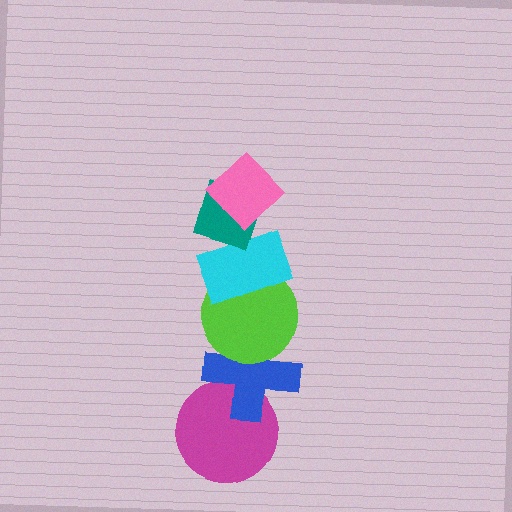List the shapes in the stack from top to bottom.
From top to bottom: the pink diamond, the teal diamond, the cyan rectangle, the lime circle, the blue cross, the magenta circle.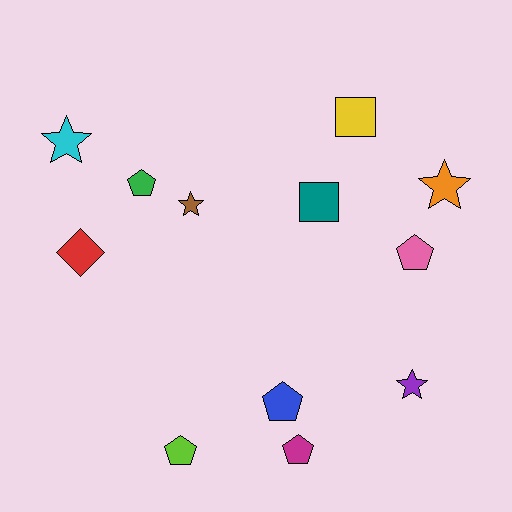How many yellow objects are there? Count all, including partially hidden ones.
There is 1 yellow object.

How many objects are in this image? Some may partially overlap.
There are 12 objects.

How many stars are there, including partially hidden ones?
There are 4 stars.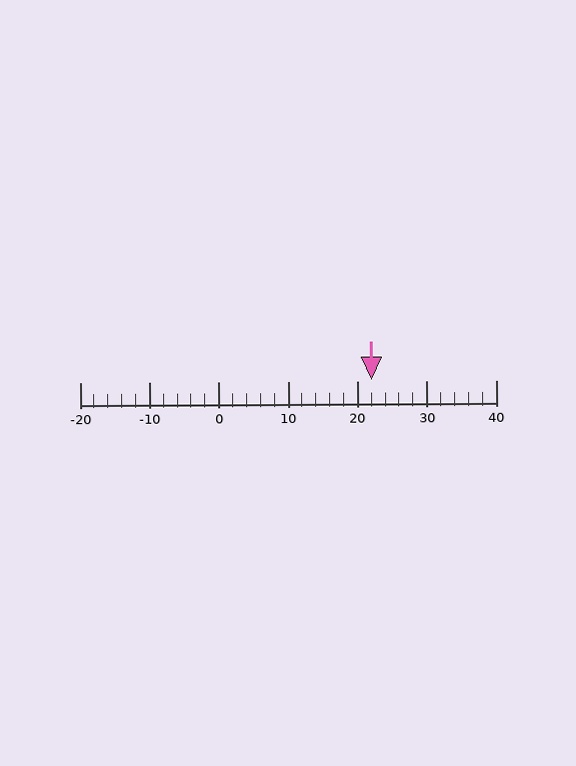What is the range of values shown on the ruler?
The ruler shows values from -20 to 40.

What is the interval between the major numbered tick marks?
The major tick marks are spaced 10 units apart.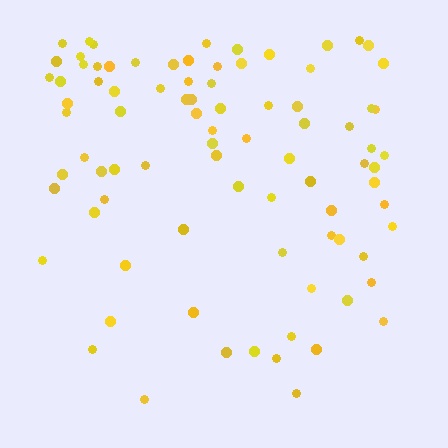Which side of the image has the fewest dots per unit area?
The bottom.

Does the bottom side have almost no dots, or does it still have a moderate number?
Still a moderate number, just noticeably fewer than the top.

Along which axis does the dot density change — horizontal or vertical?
Vertical.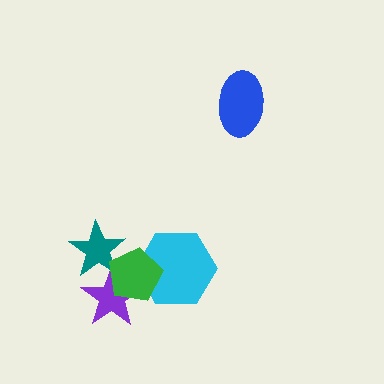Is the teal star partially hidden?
Yes, it is partially covered by another shape.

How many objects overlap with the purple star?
2 objects overlap with the purple star.